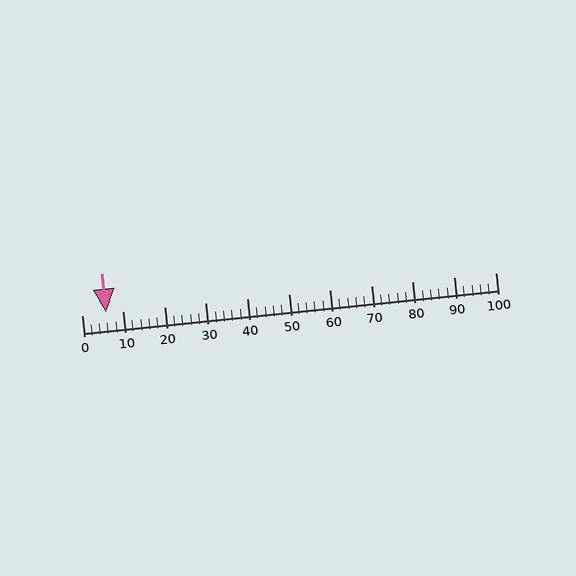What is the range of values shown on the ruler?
The ruler shows values from 0 to 100.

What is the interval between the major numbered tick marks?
The major tick marks are spaced 10 units apart.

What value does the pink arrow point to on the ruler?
The pink arrow points to approximately 6.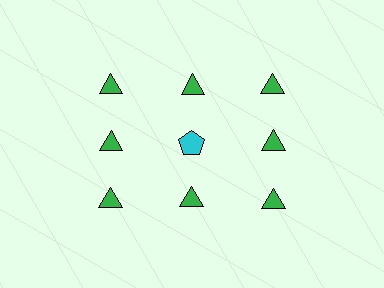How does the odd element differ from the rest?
It differs in both color (cyan instead of green) and shape (pentagon instead of triangle).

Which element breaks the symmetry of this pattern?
The cyan pentagon in the second row, second from left column breaks the symmetry. All other shapes are green triangles.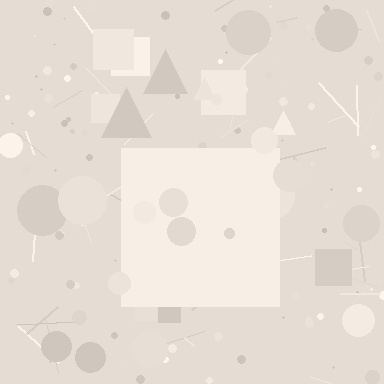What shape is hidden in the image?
A square is hidden in the image.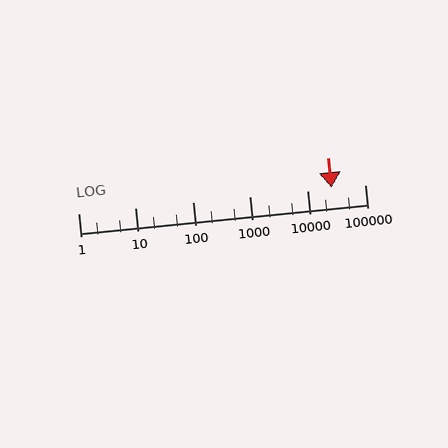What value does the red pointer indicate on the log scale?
The pointer indicates approximately 26000.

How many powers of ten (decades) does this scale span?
The scale spans 5 decades, from 1 to 100000.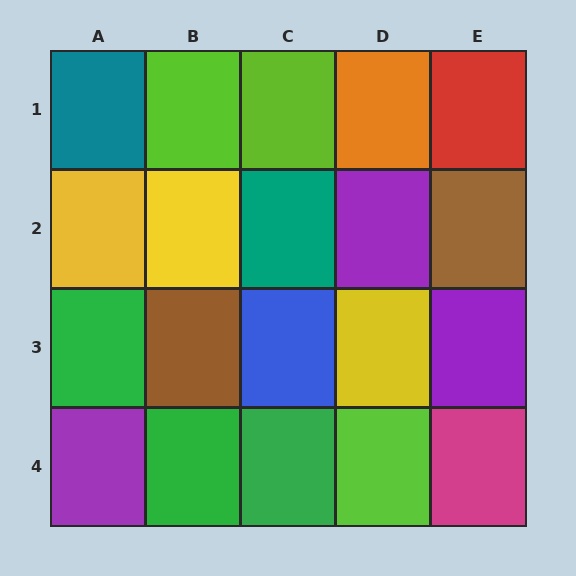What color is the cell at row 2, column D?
Purple.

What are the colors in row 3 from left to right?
Green, brown, blue, yellow, purple.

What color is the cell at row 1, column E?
Red.